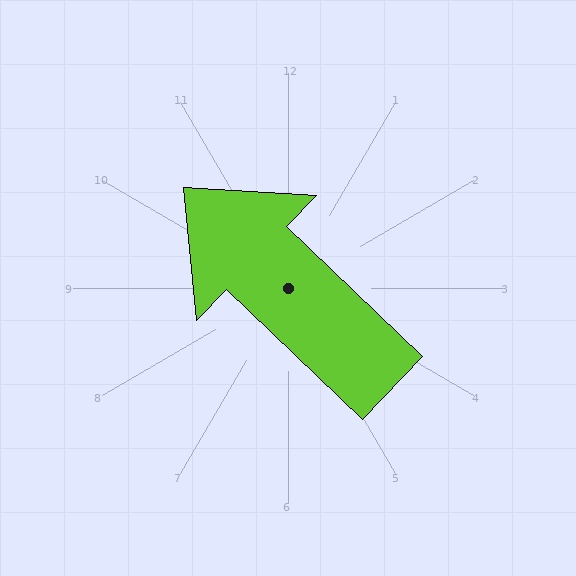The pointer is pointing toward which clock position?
Roughly 10 o'clock.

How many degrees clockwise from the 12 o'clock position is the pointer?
Approximately 314 degrees.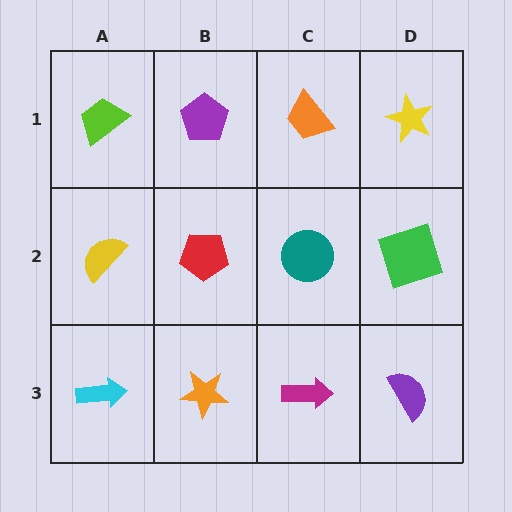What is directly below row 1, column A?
A yellow semicircle.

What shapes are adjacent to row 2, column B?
A purple pentagon (row 1, column B), an orange star (row 3, column B), a yellow semicircle (row 2, column A), a teal circle (row 2, column C).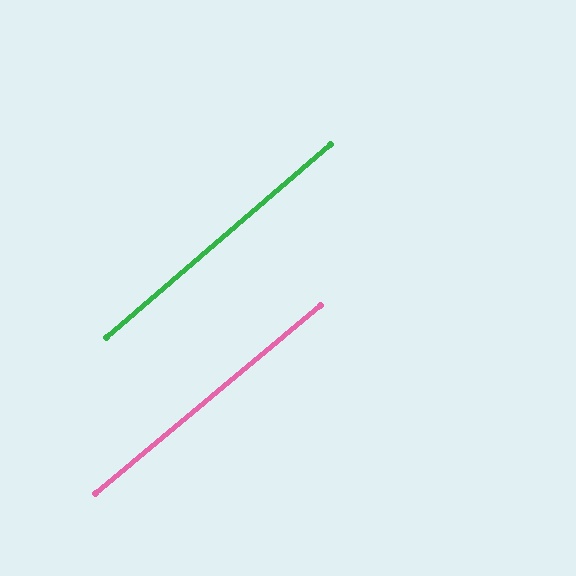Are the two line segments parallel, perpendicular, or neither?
Parallel — their directions differ by only 0.6°.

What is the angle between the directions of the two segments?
Approximately 1 degree.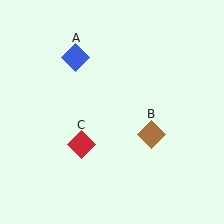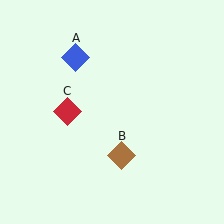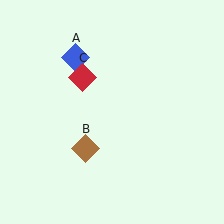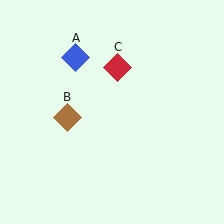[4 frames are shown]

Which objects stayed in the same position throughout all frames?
Blue diamond (object A) remained stationary.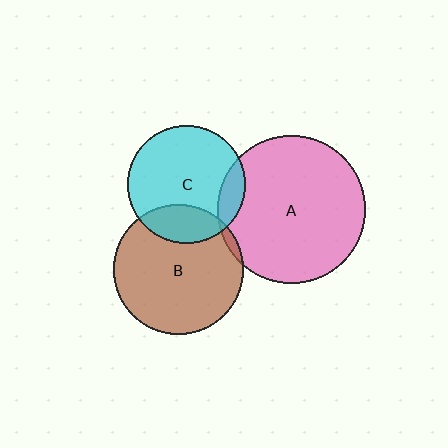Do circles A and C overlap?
Yes.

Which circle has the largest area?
Circle A (pink).